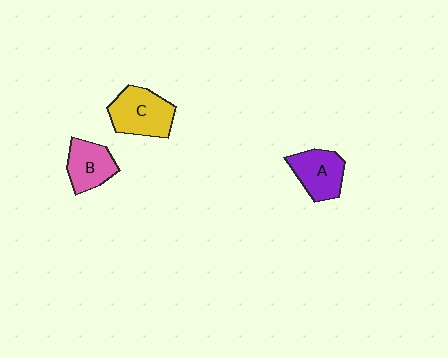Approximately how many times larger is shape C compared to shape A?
Approximately 1.2 times.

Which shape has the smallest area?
Shape B (pink).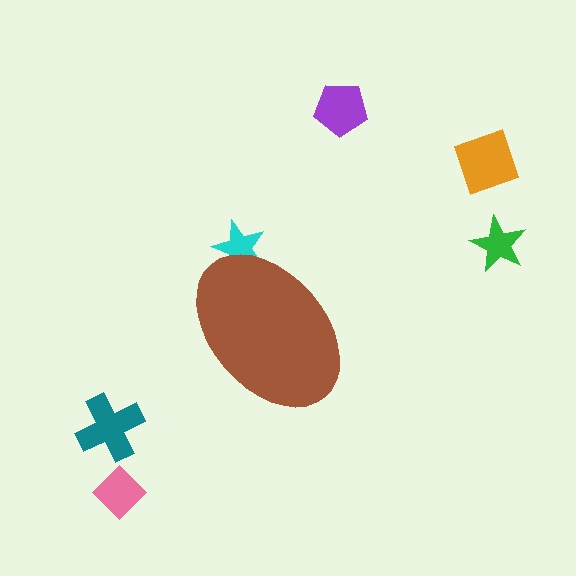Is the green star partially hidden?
No, the green star is fully visible.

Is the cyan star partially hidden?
Yes, the cyan star is partially hidden behind the brown ellipse.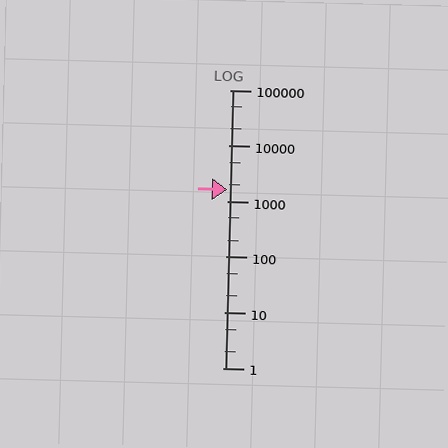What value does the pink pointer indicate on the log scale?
The pointer indicates approximately 1600.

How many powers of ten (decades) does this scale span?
The scale spans 5 decades, from 1 to 100000.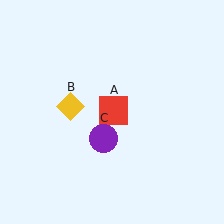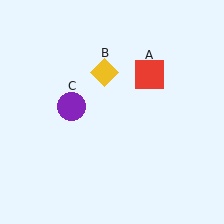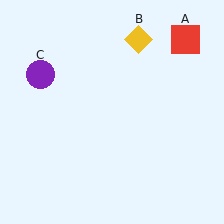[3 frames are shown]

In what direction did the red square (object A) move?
The red square (object A) moved up and to the right.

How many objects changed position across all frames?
3 objects changed position: red square (object A), yellow diamond (object B), purple circle (object C).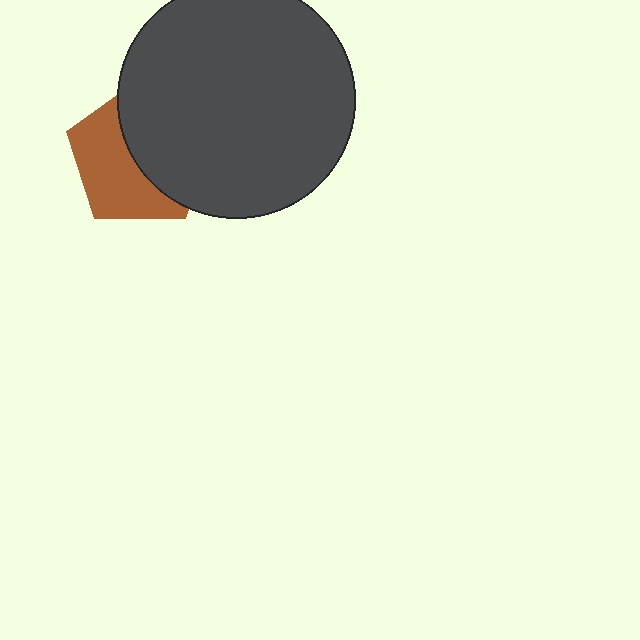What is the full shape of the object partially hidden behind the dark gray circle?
The partially hidden object is a brown pentagon.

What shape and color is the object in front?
The object in front is a dark gray circle.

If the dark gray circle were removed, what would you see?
You would see the complete brown pentagon.